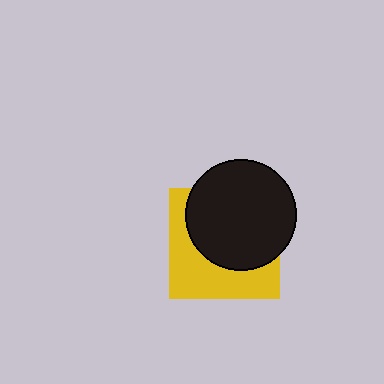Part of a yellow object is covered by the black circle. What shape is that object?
It is a square.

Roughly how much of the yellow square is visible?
A small part of it is visible (roughly 44%).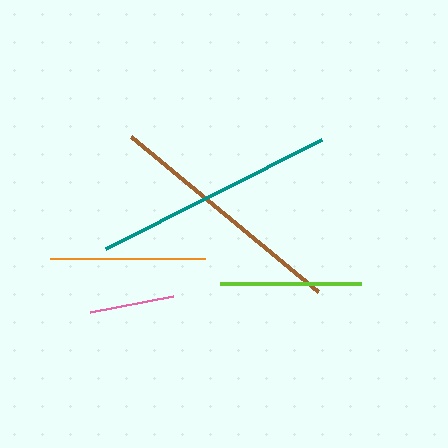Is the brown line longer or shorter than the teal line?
The brown line is longer than the teal line.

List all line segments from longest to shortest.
From longest to shortest: brown, teal, orange, lime, pink.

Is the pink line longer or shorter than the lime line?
The lime line is longer than the pink line.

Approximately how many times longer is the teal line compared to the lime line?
The teal line is approximately 1.7 times the length of the lime line.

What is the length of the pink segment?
The pink segment is approximately 84 pixels long.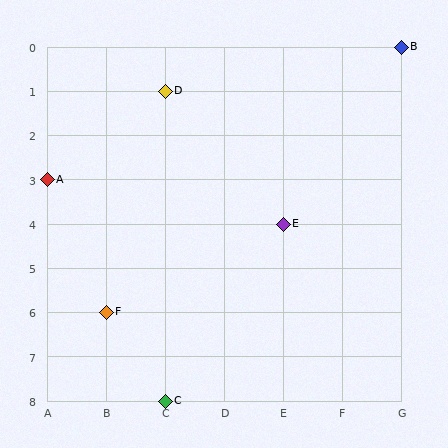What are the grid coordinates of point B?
Point B is at grid coordinates (G, 0).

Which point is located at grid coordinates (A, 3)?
Point A is at (A, 3).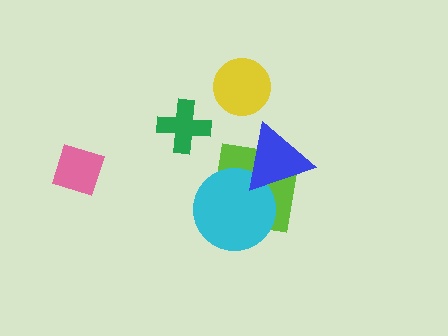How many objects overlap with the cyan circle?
2 objects overlap with the cyan circle.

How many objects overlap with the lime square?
2 objects overlap with the lime square.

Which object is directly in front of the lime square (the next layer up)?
The cyan circle is directly in front of the lime square.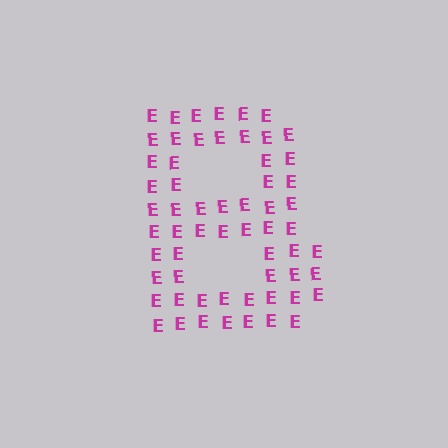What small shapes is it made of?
It is made of small letter E's.